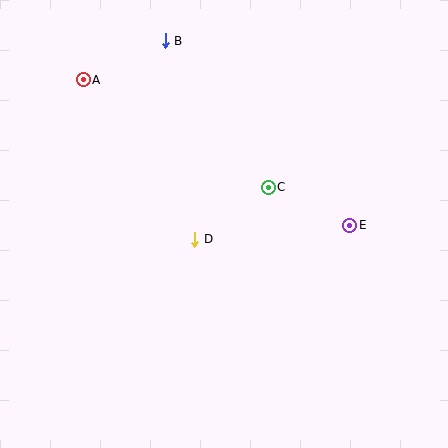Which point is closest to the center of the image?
Point D at (195, 239) is closest to the center.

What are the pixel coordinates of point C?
Point C is at (268, 187).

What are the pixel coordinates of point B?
Point B is at (165, 41).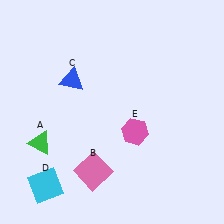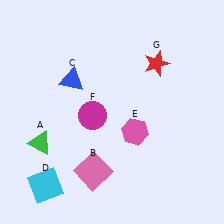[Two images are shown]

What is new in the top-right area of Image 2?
A red star (G) was added in the top-right area of Image 2.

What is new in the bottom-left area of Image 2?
A magenta circle (F) was added in the bottom-left area of Image 2.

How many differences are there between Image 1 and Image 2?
There are 2 differences between the two images.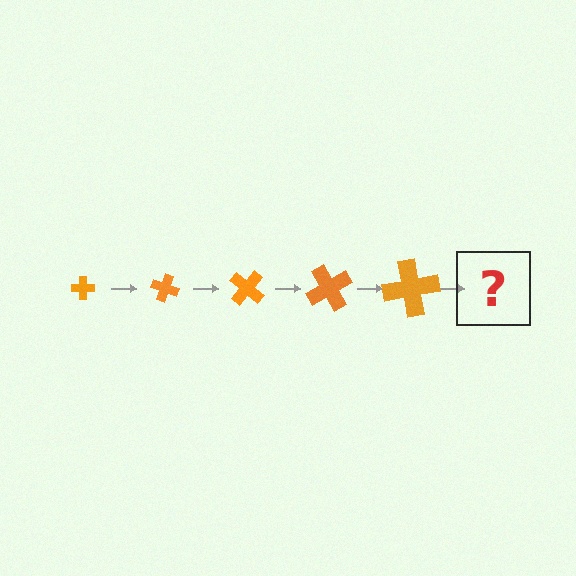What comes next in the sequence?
The next element should be a cross, larger than the previous one and rotated 100 degrees from the start.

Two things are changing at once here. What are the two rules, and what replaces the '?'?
The two rules are that the cross grows larger each step and it rotates 20 degrees each step. The '?' should be a cross, larger than the previous one and rotated 100 degrees from the start.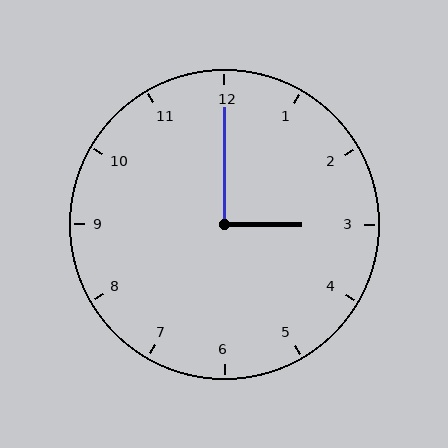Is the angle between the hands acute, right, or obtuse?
It is right.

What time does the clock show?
3:00.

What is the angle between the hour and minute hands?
Approximately 90 degrees.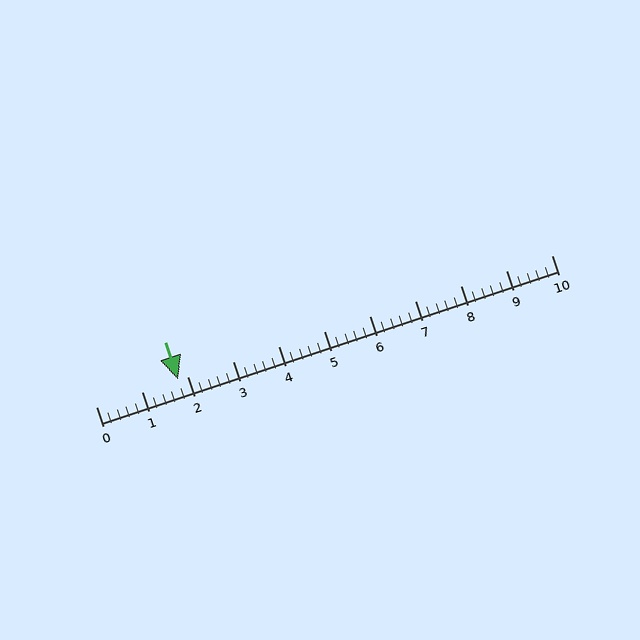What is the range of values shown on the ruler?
The ruler shows values from 0 to 10.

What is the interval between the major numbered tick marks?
The major tick marks are spaced 1 units apart.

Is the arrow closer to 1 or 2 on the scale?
The arrow is closer to 2.